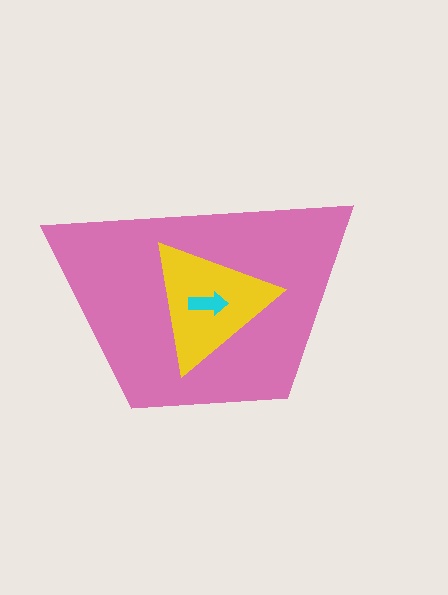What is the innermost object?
The cyan arrow.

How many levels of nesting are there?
3.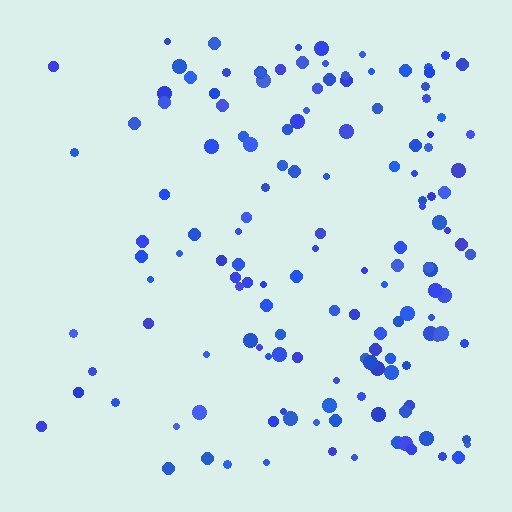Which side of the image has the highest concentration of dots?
The right.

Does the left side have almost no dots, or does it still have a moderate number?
Still a moderate number, just noticeably fewer than the right.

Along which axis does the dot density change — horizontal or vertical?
Horizontal.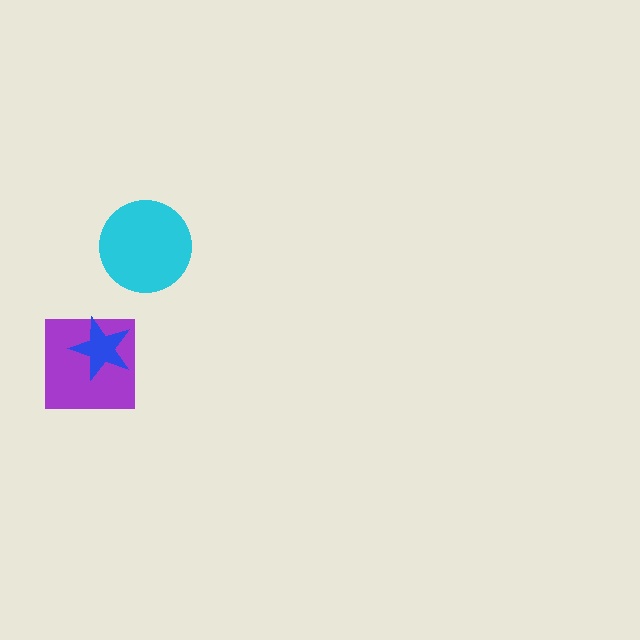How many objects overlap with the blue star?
1 object overlaps with the blue star.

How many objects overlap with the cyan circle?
0 objects overlap with the cyan circle.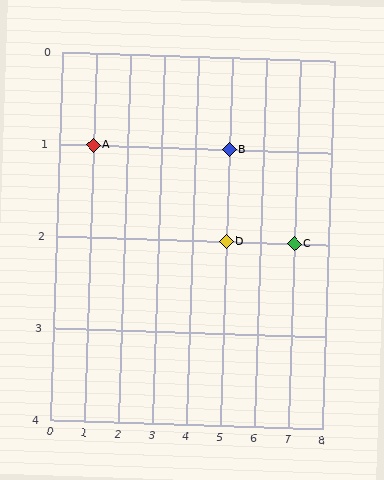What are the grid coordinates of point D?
Point D is at grid coordinates (5, 2).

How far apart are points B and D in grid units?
Points B and D are 1 row apart.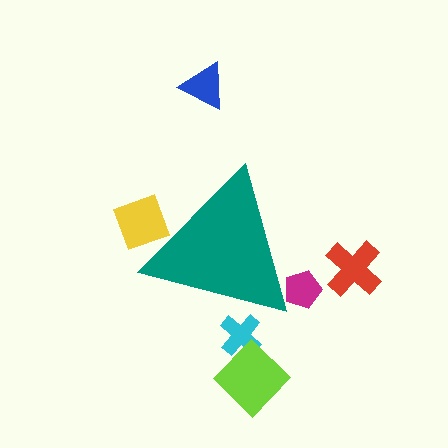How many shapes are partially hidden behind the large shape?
3 shapes are partially hidden.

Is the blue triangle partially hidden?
No, the blue triangle is fully visible.